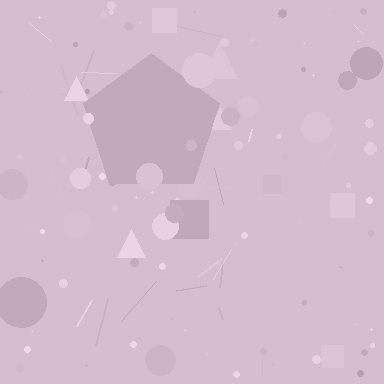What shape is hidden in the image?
A pentagon is hidden in the image.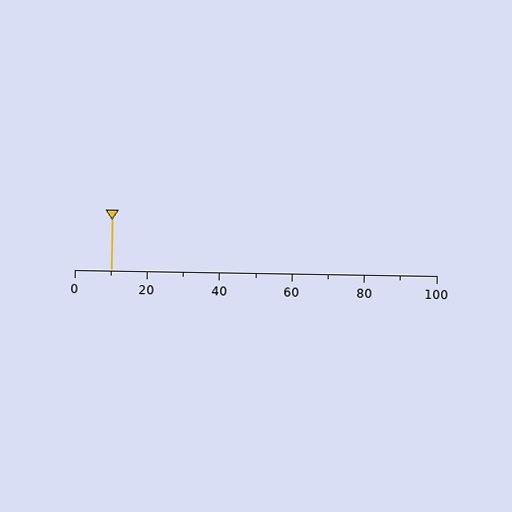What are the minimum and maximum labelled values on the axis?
The axis runs from 0 to 100.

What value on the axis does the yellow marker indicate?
The marker indicates approximately 10.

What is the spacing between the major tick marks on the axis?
The major ticks are spaced 20 apart.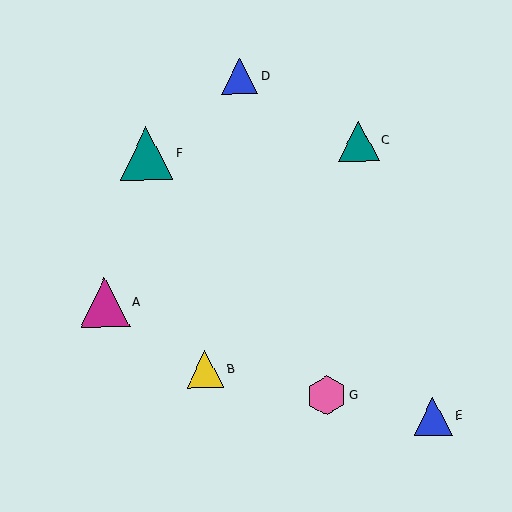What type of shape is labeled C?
Shape C is a teal triangle.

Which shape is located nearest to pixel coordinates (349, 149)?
The teal triangle (labeled C) at (359, 141) is nearest to that location.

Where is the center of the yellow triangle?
The center of the yellow triangle is at (205, 369).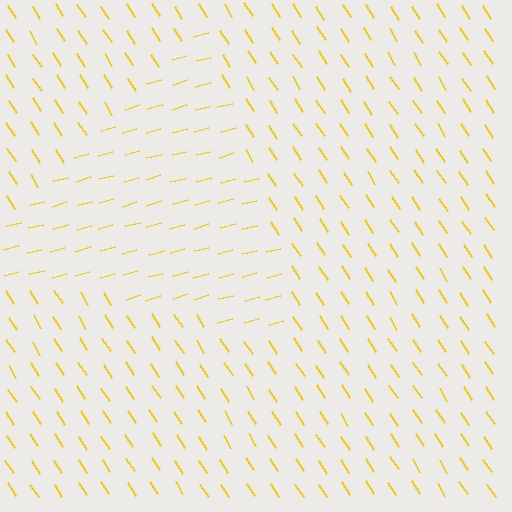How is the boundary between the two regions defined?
The boundary is defined purely by a change in line orientation (approximately 72 degrees difference). All lines are the same color and thickness.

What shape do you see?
I see a triangle.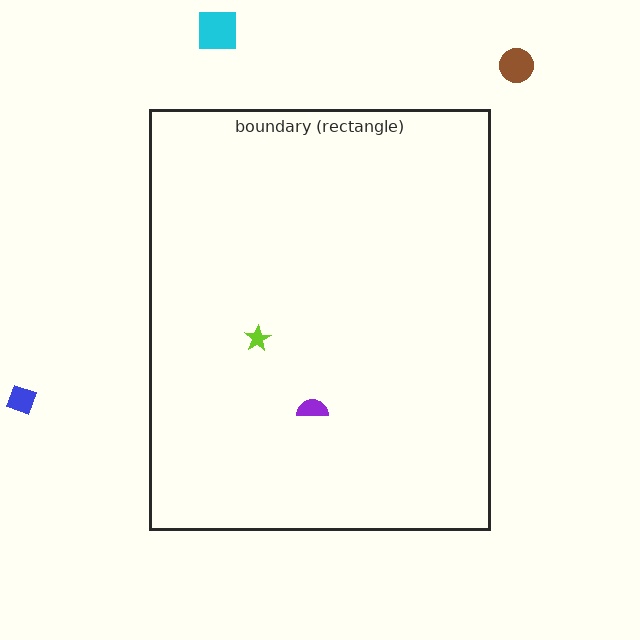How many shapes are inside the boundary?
2 inside, 3 outside.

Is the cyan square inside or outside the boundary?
Outside.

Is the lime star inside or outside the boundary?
Inside.